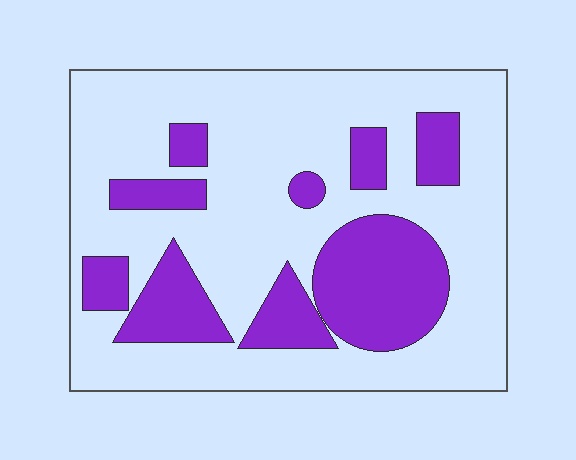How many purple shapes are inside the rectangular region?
9.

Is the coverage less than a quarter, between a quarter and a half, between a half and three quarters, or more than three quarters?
Between a quarter and a half.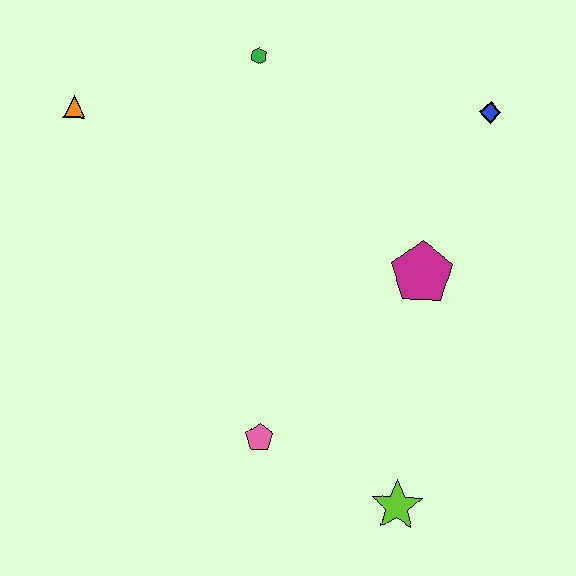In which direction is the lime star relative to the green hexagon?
The lime star is below the green hexagon.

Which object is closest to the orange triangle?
The green hexagon is closest to the orange triangle.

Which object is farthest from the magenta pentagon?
The orange triangle is farthest from the magenta pentagon.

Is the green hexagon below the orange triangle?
No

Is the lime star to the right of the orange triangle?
Yes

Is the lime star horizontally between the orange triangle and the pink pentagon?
No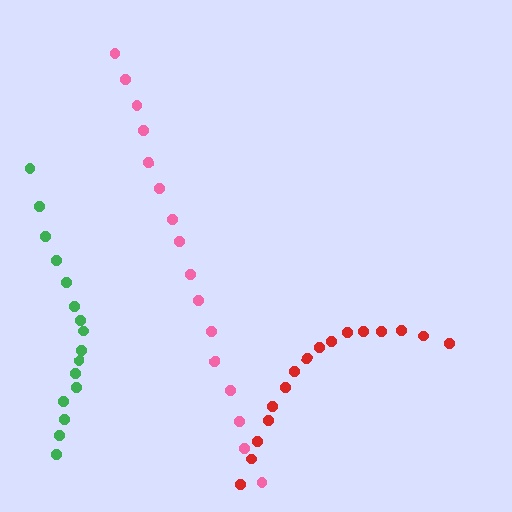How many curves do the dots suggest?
There are 3 distinct paths.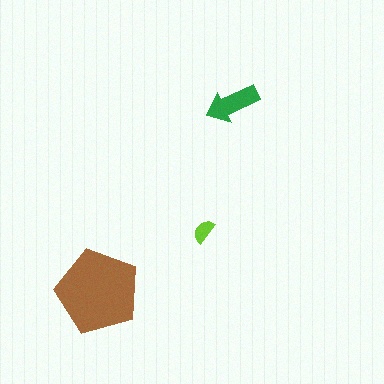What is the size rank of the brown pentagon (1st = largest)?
1st.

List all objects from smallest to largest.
The lime semicircle, the green arrow, the brown pentagon.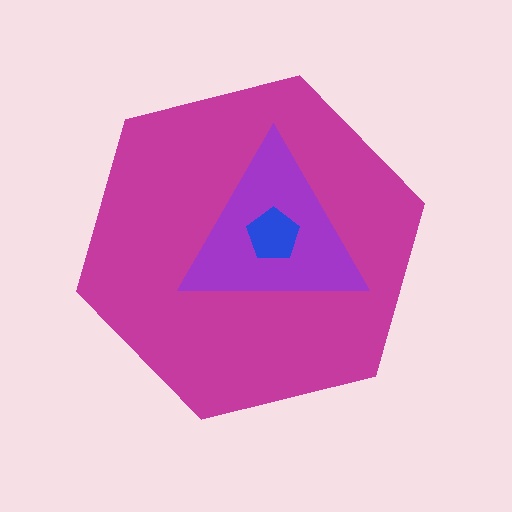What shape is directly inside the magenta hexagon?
The purple triangle.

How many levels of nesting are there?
3.